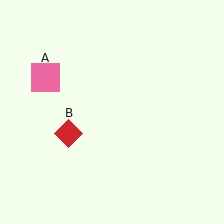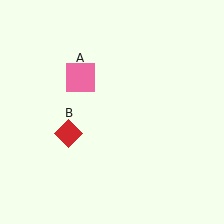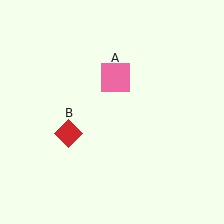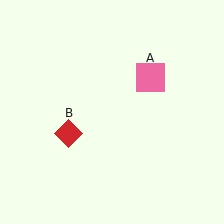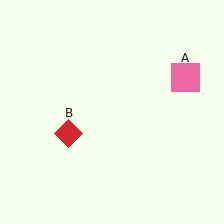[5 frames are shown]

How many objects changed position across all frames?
1 object changed position: pink square (object A).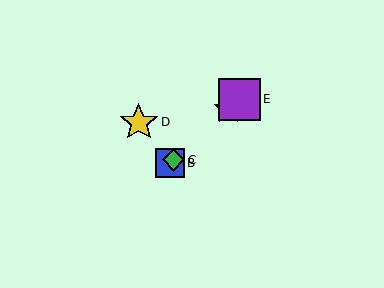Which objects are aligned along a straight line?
Objects A, B, C, E are aligned along a straight line.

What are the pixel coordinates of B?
Object B is at (170, 163).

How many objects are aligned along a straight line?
4 objects (A, B, C, E) are aligned along a straight line.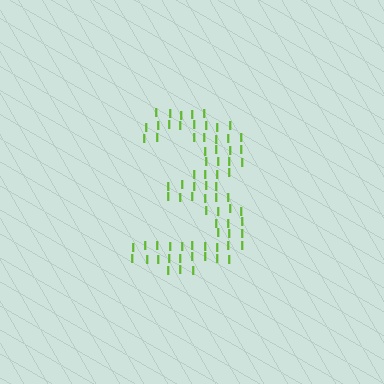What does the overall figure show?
The overall figure shows the digit 3.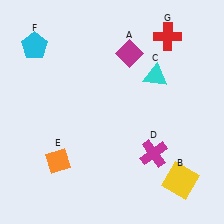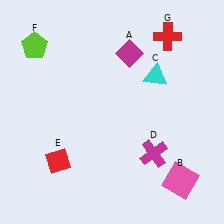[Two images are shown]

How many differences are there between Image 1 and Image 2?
There are 3 differences between the two images.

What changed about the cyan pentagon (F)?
In Image 1, F is cyan. In Image 2, it changed to lime.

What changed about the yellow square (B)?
In Image 1, B is yellow. In Image 2, it changed to pink.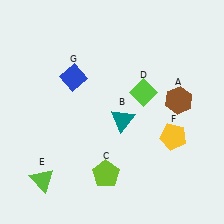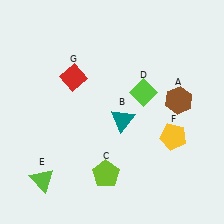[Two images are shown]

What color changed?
The diamond (G) changed from blue in Image 1 to red in Image 2.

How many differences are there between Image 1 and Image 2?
There is 1 difference between the two images.